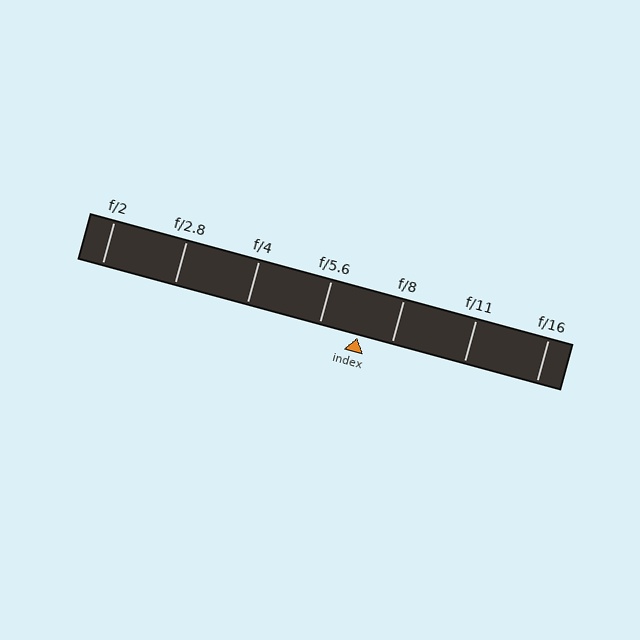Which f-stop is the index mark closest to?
The index mark is closest to f/8.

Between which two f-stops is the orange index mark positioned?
The index mark is between f/5.6 and f/8.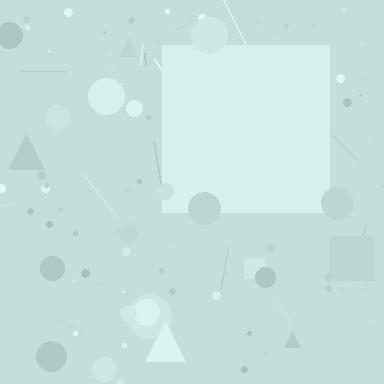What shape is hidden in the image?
A square is hidden in the image.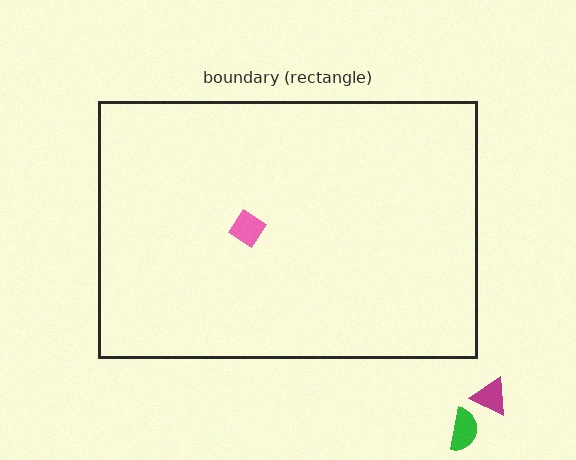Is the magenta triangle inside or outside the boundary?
Outside.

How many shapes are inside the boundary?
1 inside, 2 outside.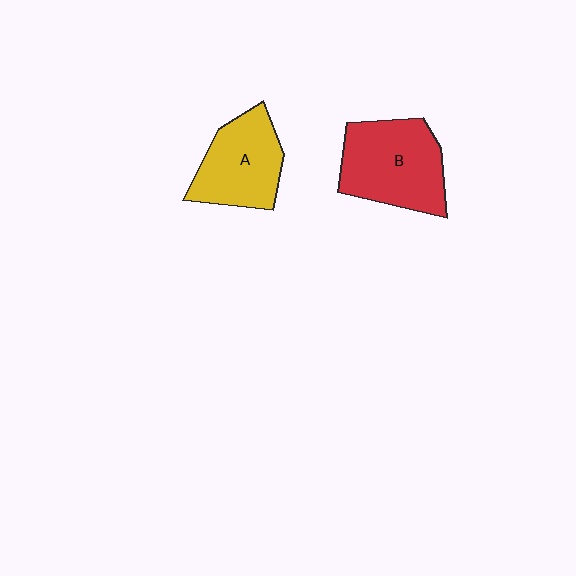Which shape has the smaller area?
Shape A (yellow).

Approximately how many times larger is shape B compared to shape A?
Approximately 1.2 times.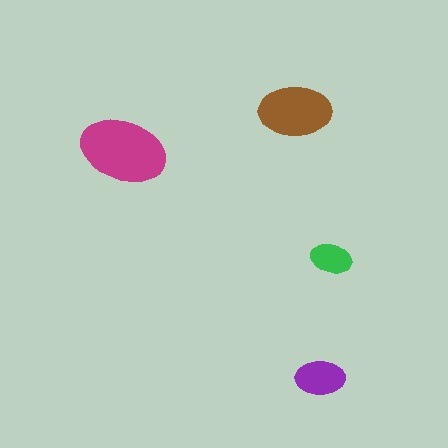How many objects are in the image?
There are 4 objects in the image.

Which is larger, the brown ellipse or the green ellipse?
The brown one.